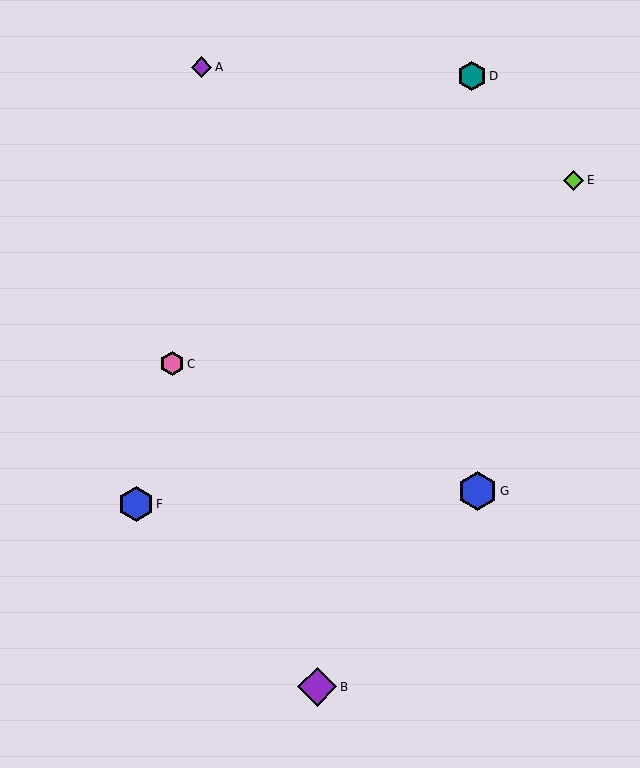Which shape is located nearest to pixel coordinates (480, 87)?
The teal hexagon (labeled D) at (472, 76) is nearest to that location.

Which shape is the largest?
The blue hexagon (labeled G) is the largest.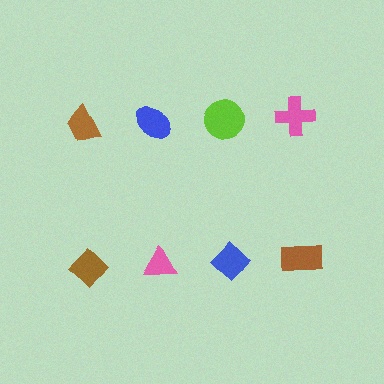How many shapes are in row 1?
4 shapes.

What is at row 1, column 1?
A brown trapezoid.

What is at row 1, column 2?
A blue ellipse.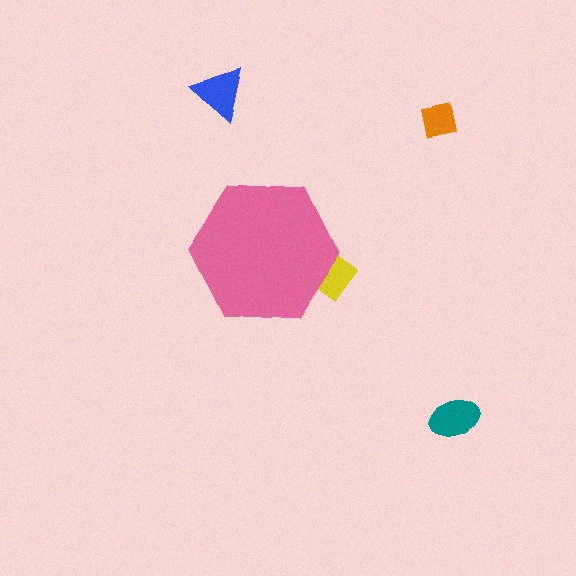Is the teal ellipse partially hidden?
No, the teal ellipse is fully visible.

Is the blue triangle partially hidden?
No, the blue triangle is fully visible.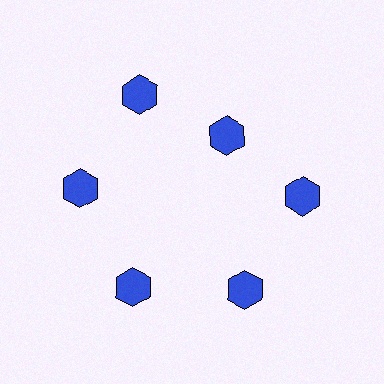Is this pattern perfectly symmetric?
No. The 6 blue hexagons are arranged in a ring, but one element near the 1 o'clock position is pulled inward toward the center, breaking the 6-fold rotational symmetry.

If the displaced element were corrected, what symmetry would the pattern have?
It would have 6-fold rotational symmetry — the pattern would map onto itself every 60 degrees.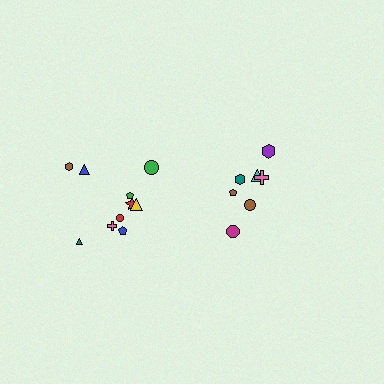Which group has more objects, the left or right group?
The left group.